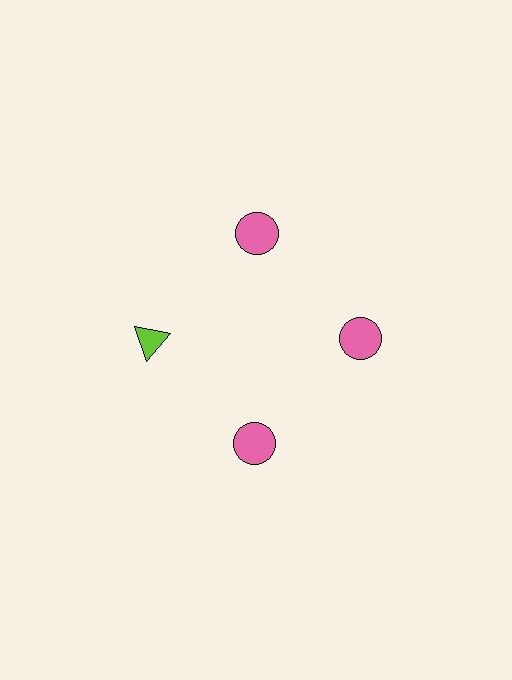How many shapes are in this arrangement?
There are 4 shapes arranged in a ring pattern.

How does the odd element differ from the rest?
It differs in both color (lime instead of pink) and shape (triangle instead of circle).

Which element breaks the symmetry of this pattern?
The lime triangle at roughly the 9 o'clock position breaks the symmetry. All other shapes are pink circles.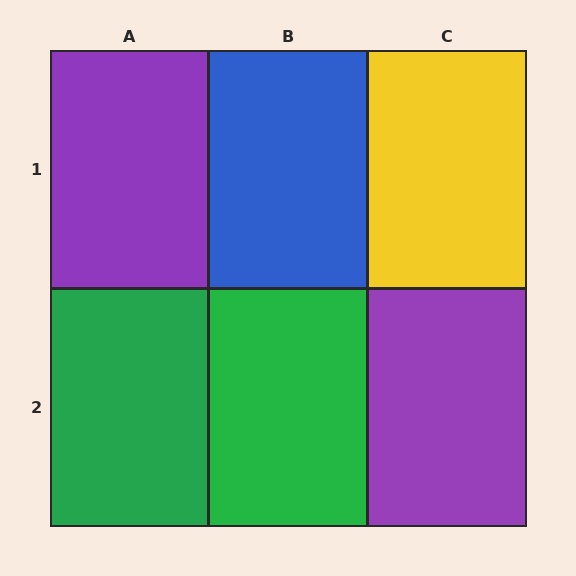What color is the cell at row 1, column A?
Purple.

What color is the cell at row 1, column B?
Blue.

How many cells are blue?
1 cell is blue.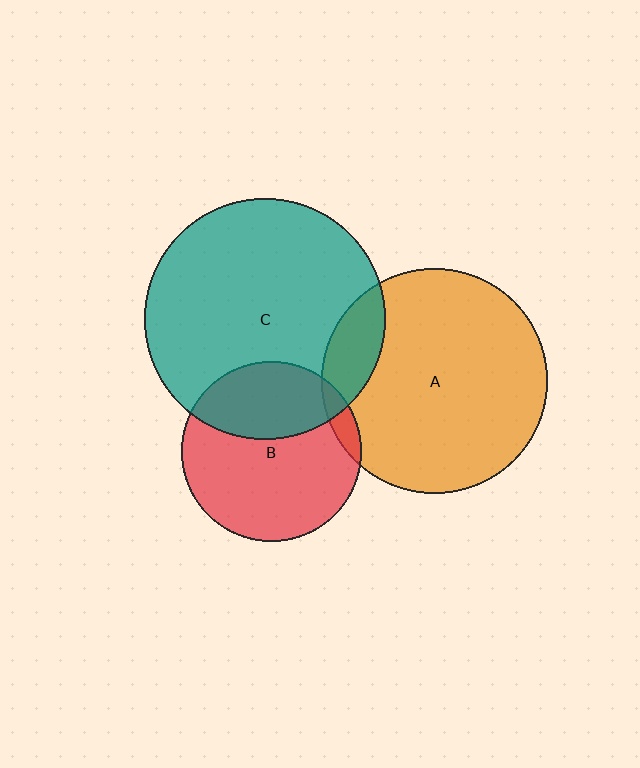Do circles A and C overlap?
Yes.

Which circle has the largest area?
Circle C (teal).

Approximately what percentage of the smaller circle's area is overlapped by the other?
Approximately 15%.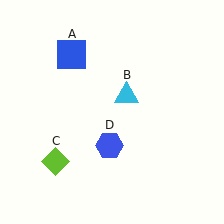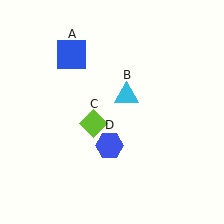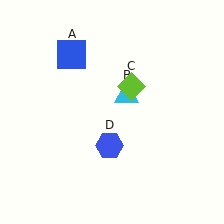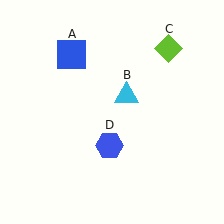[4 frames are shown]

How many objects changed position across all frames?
1 object changed position: lime diamond (object C).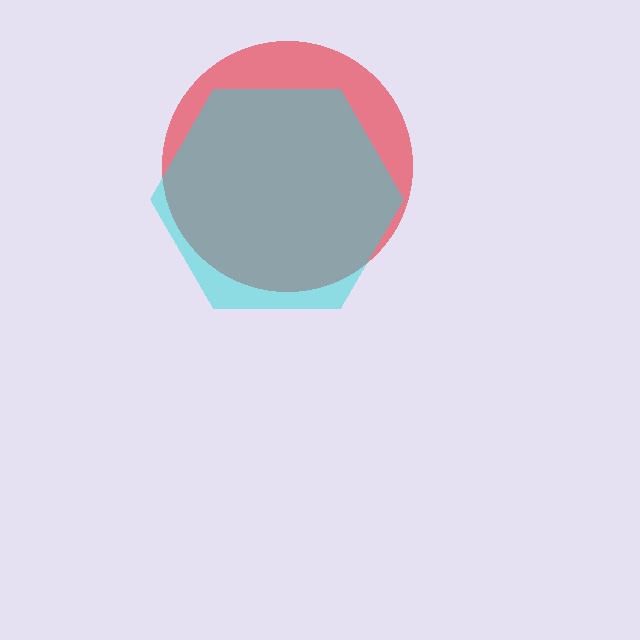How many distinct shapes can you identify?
There are 2 distinct shapes: a red circle, a cyan hexagon.